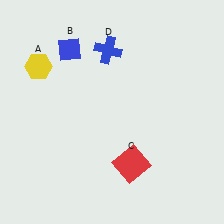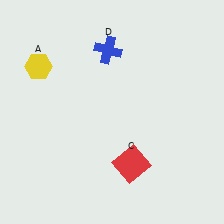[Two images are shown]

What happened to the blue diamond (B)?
The blue diamond (B) was removed in Image 2. It was in the top-left area of Image 1.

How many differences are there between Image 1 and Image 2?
There is 1 difference between the two images.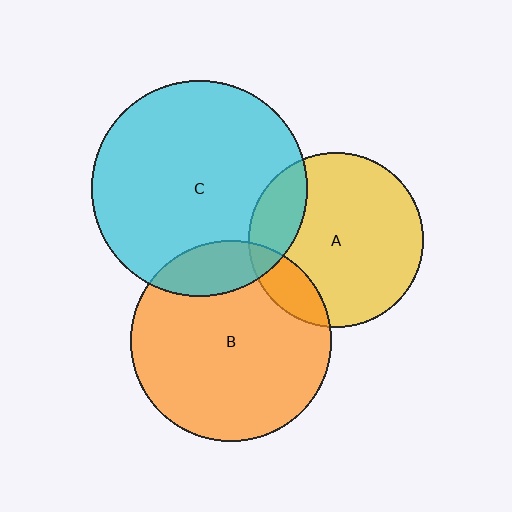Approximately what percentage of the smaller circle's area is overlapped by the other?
Approximately 15%.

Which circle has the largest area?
Circle C (cyan).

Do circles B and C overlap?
Yes.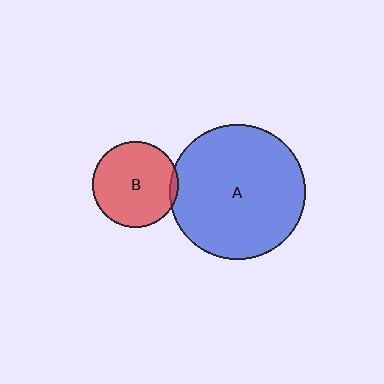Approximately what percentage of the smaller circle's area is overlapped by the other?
Approximately 5%.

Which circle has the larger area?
Circle A (blue).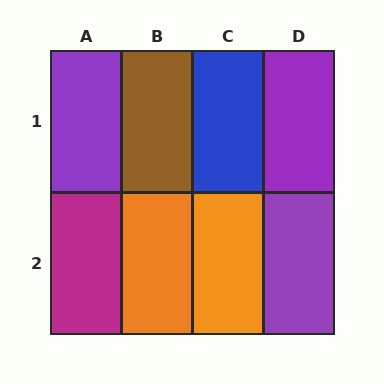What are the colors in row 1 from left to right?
Purple, brown, blue, purple.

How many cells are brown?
1 cell is brown.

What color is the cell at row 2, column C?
Orange.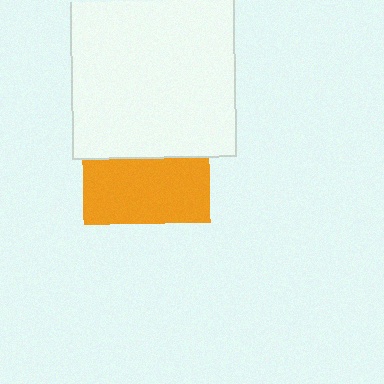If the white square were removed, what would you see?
You would see the complete orange square.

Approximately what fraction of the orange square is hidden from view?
Roughly 48% of the orange square is hidden behind the white square.